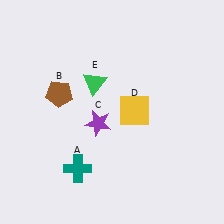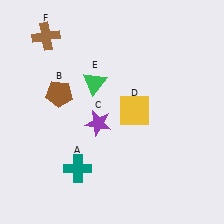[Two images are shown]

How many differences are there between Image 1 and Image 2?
There is 1 difference between the two images.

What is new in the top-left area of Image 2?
A brown cross (F) was added in the top-left area of Image 2.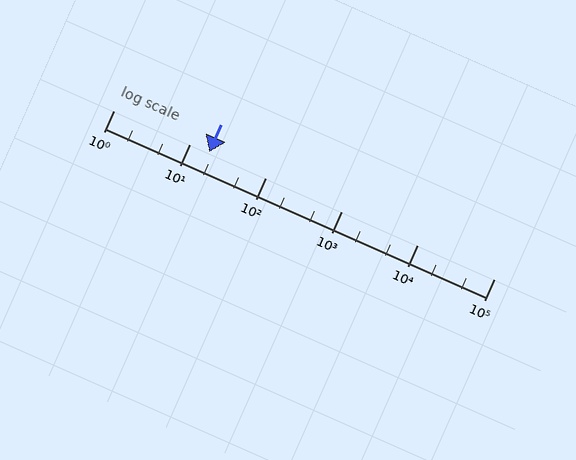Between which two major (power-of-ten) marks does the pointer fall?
The pointer is between 10 and 100.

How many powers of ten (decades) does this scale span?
The scale spans 5 decades, from 1 to 100000.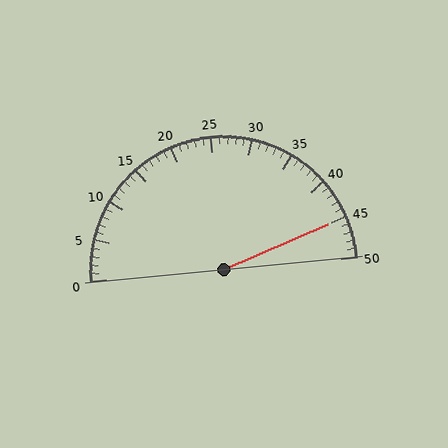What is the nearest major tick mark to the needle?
The nearest major tick mark is 45.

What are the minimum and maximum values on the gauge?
The gauge ranges from 0 to 50.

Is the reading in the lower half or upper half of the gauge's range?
The reading is in the upper half of the range (0 to 50).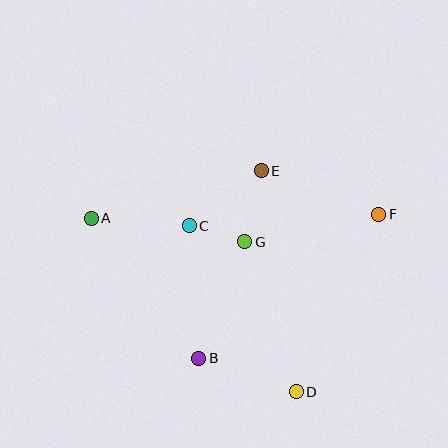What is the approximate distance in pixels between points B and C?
The distance between B and C is approximately 133 pixels.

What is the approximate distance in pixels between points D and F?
The distance between D and F is approximately 195 pixels.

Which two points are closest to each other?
Points C and G are closest to each other.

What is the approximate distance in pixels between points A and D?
The distance between A and D is approximately 269 pixels.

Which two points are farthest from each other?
Points A and F are farthest from each other.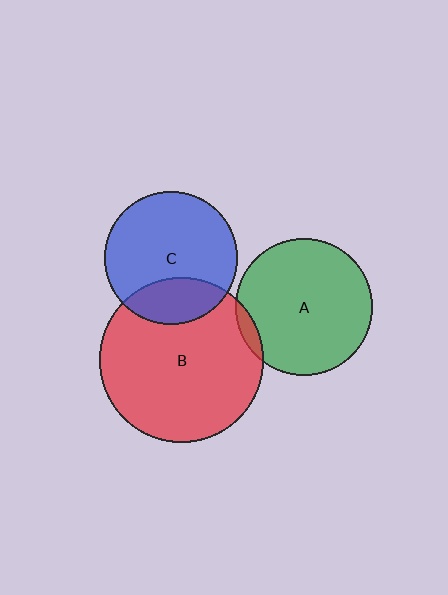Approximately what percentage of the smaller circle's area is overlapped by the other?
Approximately 5%.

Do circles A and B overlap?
Yes.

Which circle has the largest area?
Circle B (red).